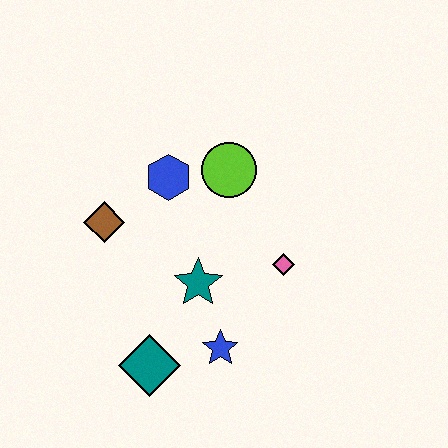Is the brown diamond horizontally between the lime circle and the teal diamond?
No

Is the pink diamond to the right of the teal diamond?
Yes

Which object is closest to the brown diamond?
The blue hexagon is closest to the brown diamond.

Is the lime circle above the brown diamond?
Yes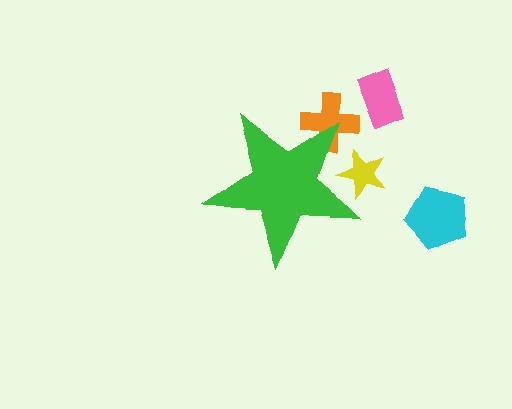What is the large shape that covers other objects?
A green star.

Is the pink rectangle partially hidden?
No, the pink rectangle is fully visible.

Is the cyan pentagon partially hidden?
No, the cyan pentagon is fully visible.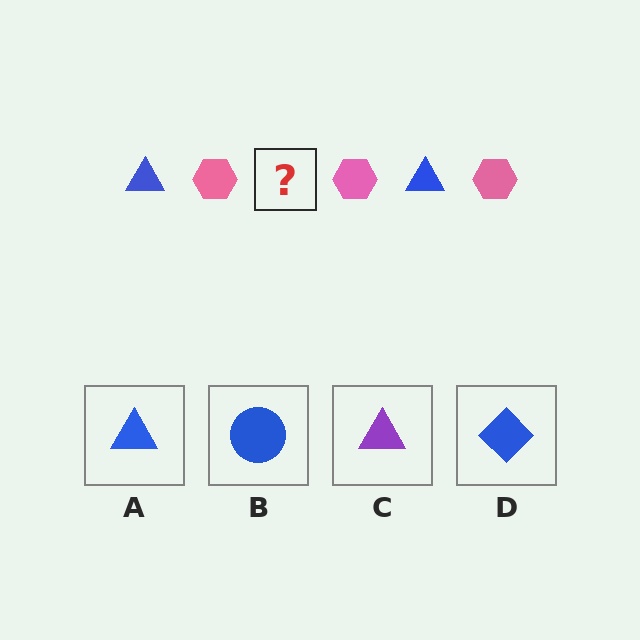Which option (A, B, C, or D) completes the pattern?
A.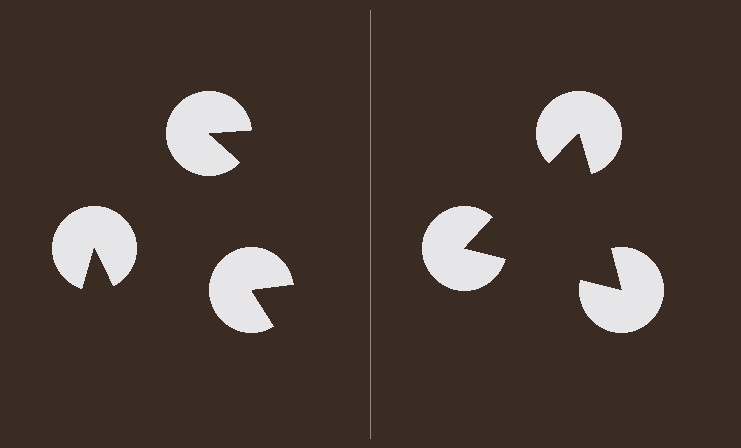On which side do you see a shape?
An illusory triangle appears on the right side. On the left side the wedge cuts are rotated, so no coherent shape forms.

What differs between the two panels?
The pac-man discs are positioned identically on both sides; only the wedge orientations differ. On the right they align to a triangle; on the left they are misaligned.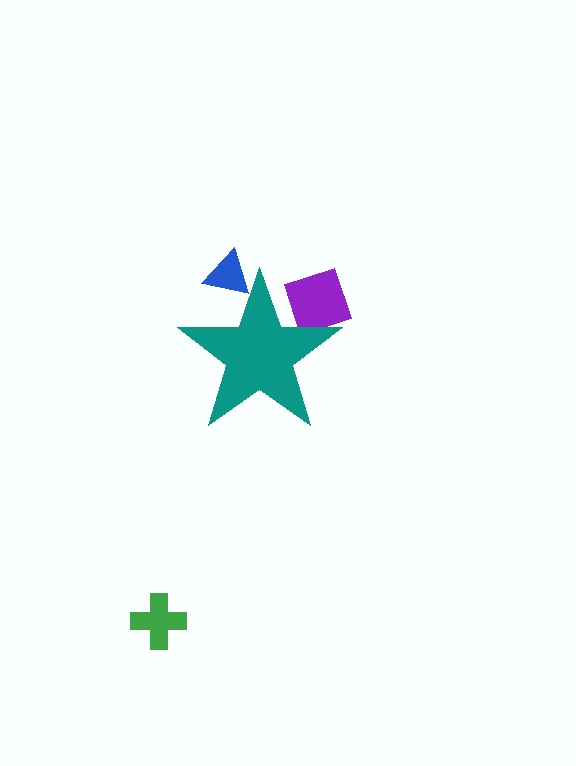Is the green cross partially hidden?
No, the green cross is fully visible.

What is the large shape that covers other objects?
A teal star.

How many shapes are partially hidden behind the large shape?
2 shapes are partially hidden.